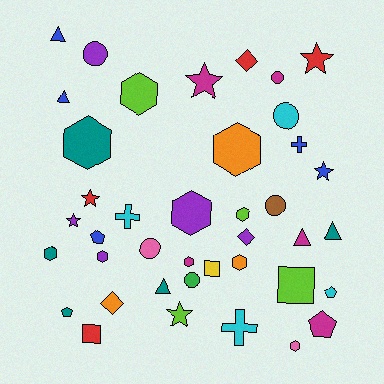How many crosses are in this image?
There are 3 crosses.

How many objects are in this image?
There are 40 objects.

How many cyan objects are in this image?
There are 4 cyan objects.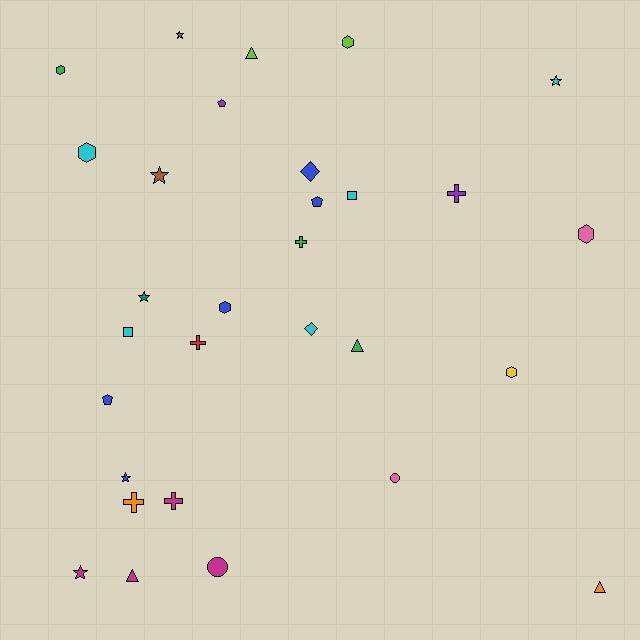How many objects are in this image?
There are 30 objects.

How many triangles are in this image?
There are 4 triangles.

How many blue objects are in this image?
There are 5 blue objects.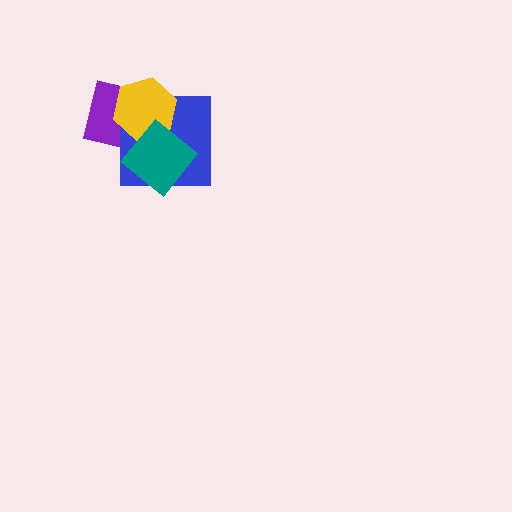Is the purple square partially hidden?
Yes, it is partially covered by another shape.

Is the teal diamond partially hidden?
No, no other shape covers it.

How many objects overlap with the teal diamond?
2 objects overlap with the teal diamond.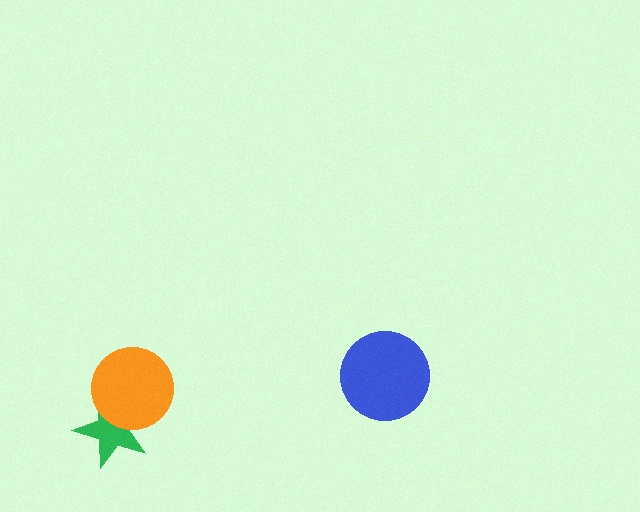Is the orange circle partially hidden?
No, no other shape covers it.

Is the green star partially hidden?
Yes, it is partially covered by another shape.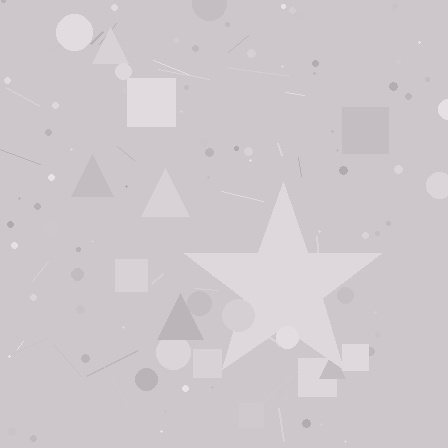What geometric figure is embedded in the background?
A star is embedded in the background.